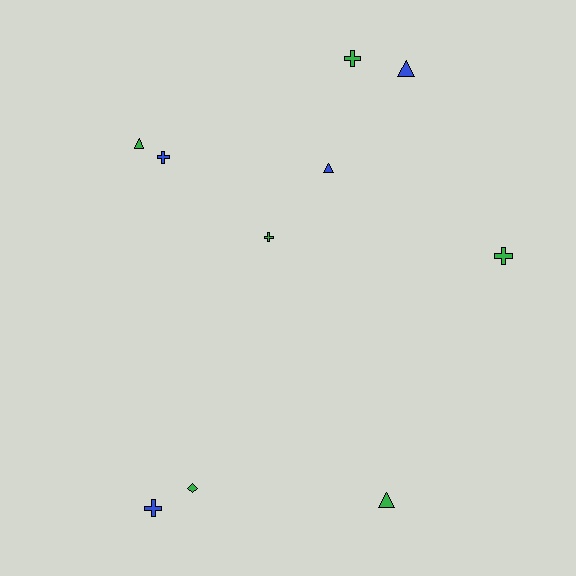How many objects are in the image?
There are 10 objects.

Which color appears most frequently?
Green, with 6 objects.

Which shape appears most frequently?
Cross, with 5 objects.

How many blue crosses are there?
There are 2 blue crosses.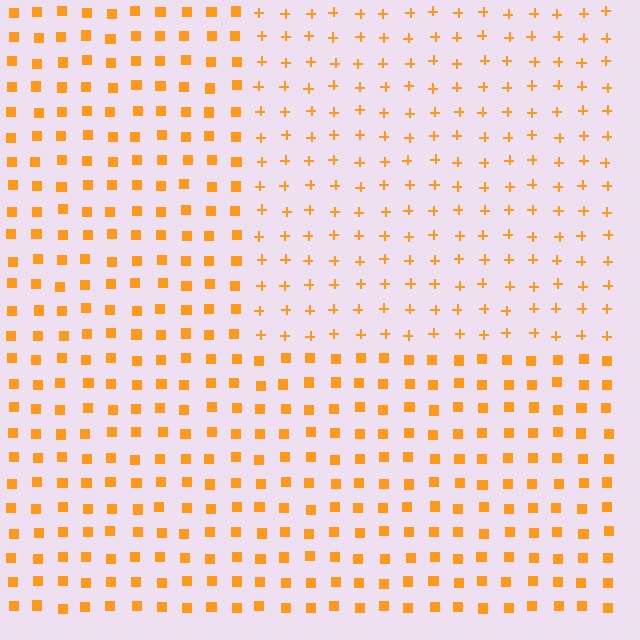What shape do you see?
I see a rectangle.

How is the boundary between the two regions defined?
The boundary is defined by a change in element shape: plus signs inside vs. squares outside. All elements share the same color and spacing.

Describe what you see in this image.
The image is filled with small orange elements arranged in a uniform grid. A rectangle-shaped region contains plus signs, while the surrounding area contains squares. The boundary is defined purely by the change in element shape.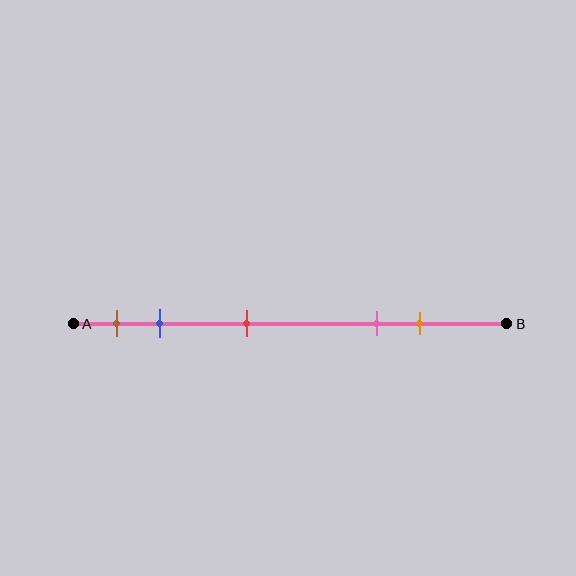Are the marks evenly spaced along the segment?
No, the marks are not evenly spaced.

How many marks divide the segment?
There are 5 marks dividing the segment.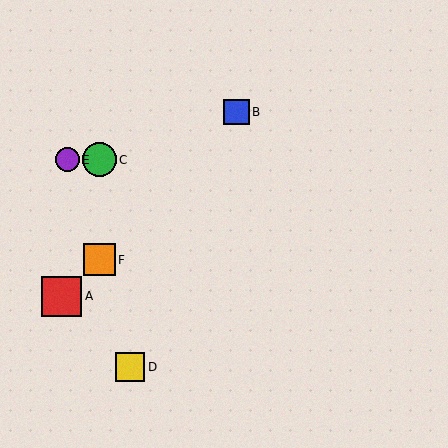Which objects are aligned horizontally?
Objects C, E are aligned horizontally.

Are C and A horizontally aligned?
No, C is at y≈160 and A is at y≈296.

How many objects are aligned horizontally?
2 objects (C, E) are aligned horizontally.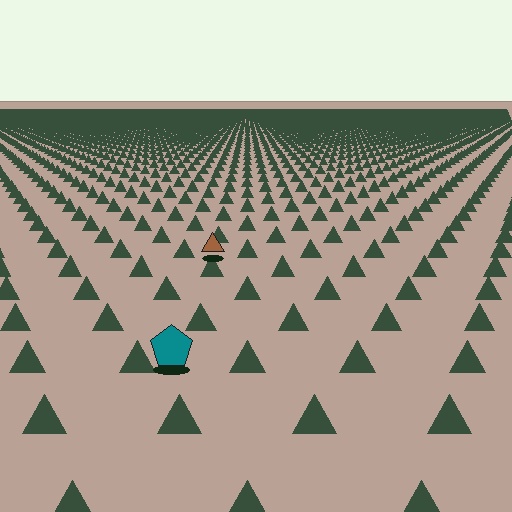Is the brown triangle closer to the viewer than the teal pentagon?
No. The teal pentagon is closer — you can tell from the texture gradient: the ground texture is coarser near it.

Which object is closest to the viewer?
The teal pentagon is closest. The texture marks near it are larger and more spread out.